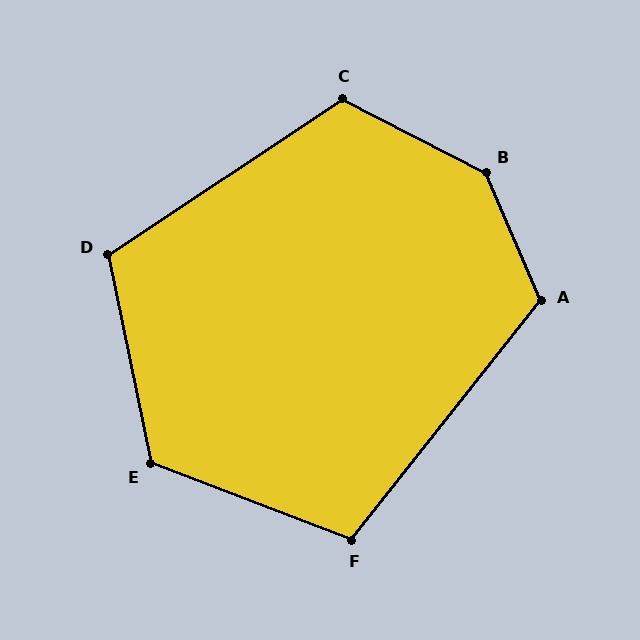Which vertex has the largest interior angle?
B, at approximately 140 degrees.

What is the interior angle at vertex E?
Approximately 122 degrees (obtuse).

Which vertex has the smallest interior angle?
F, at approximately 108 degrees.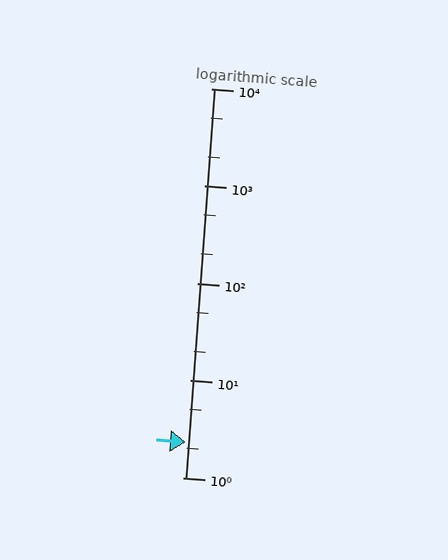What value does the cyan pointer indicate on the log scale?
The pointer indicates approximately 2.3.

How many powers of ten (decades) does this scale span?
The scale spans 4 decades, from 1 to 10000.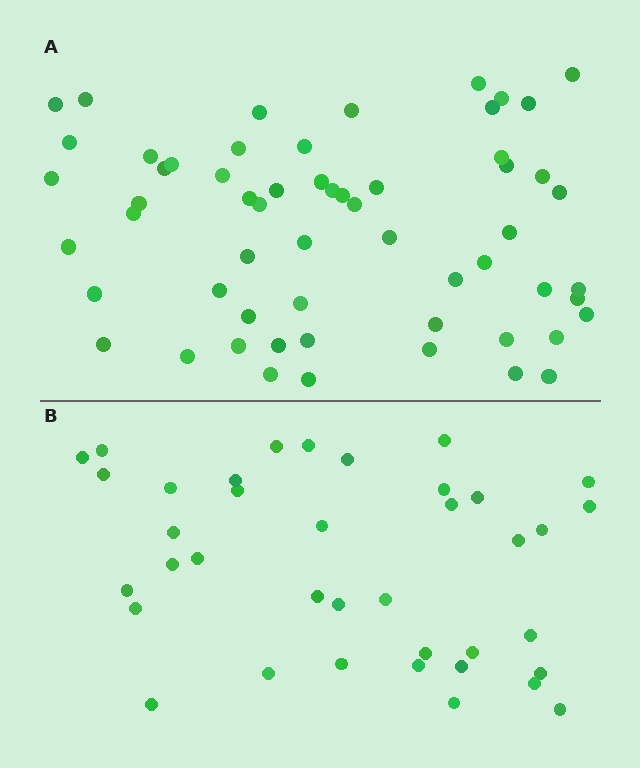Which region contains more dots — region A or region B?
Region A (the top region) has more dots.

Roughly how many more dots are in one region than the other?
Region A has approximately 20 more dots than region B.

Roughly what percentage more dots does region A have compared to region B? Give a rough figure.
About 55% more.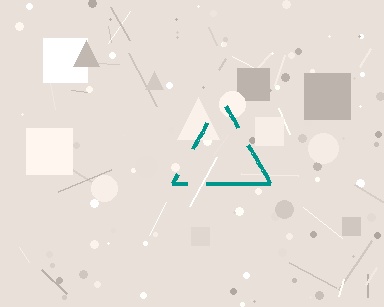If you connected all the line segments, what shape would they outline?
They would outline a triangle.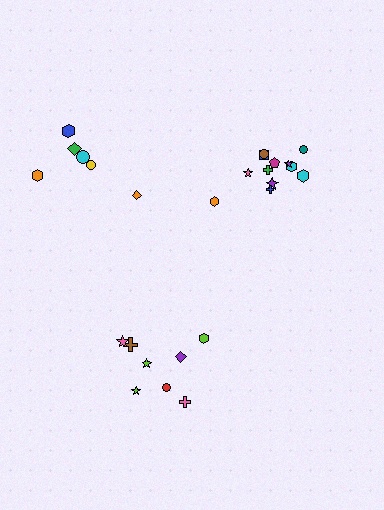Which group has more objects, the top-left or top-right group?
The top-right group.